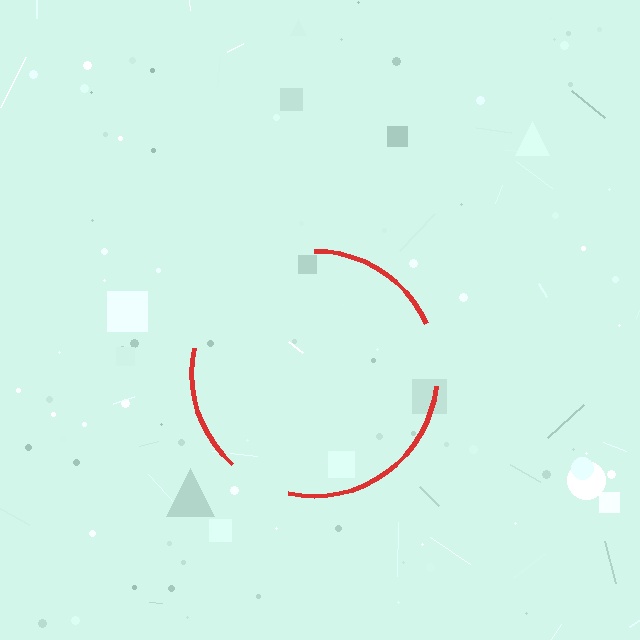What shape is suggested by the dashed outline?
The dashed outline suggests a circle.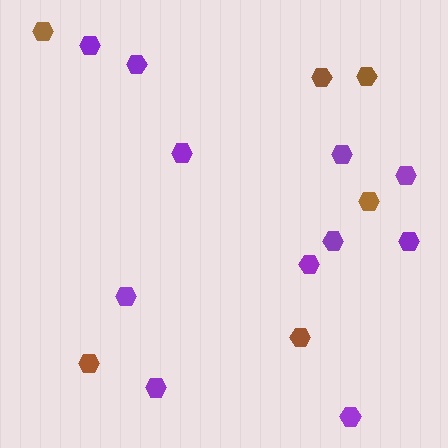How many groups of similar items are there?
There are 2 groups: one group of purple hexagons (11) and one group of brown hexagons (6).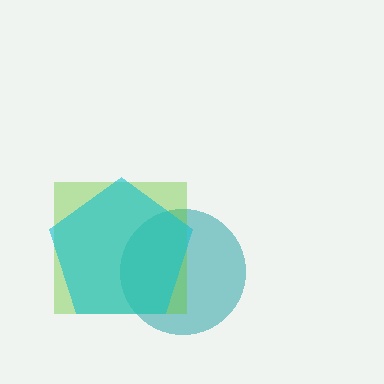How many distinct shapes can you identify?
There are 3 distinct shapes: a teal circle, a lime square, a cyan pentagon.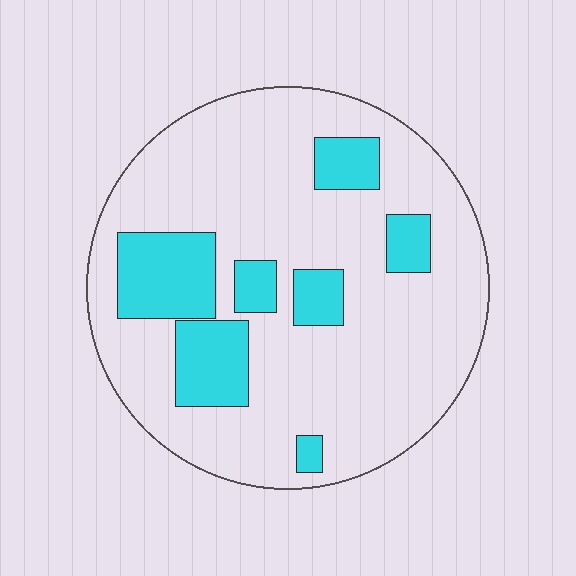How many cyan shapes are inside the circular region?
7.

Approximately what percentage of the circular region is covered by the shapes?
Approximately 20%.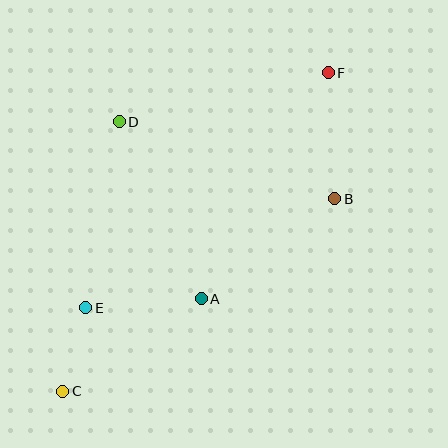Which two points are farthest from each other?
Points C and F are farthest from each other.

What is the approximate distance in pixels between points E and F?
The distance between E and F is approximately 338 pixels.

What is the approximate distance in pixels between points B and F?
The distance between B and F is approximately 126 pixels.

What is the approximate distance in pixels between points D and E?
The distance between D and E is approximately 189 pixels.